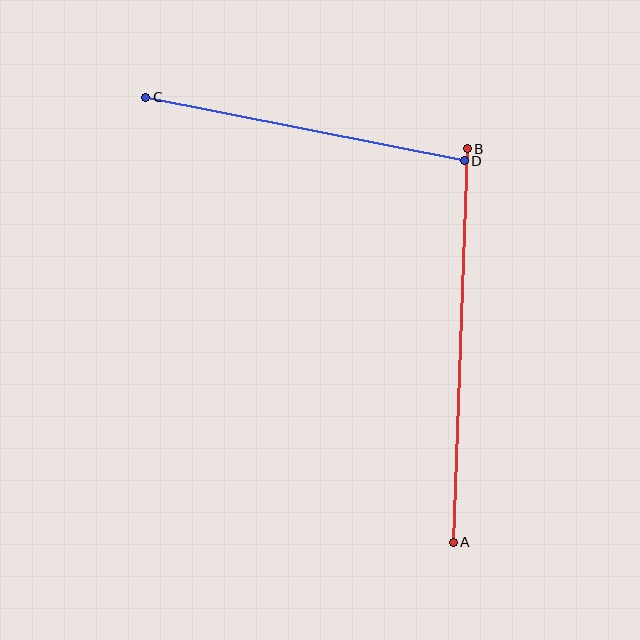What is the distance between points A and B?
The distance is approximately 394 pixels.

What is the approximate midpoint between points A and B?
The midpoint is at approximately (460, 346) pixels.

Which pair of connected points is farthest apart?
Points A and B are farthest apart.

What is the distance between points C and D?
The distance is approximately 325 pixels.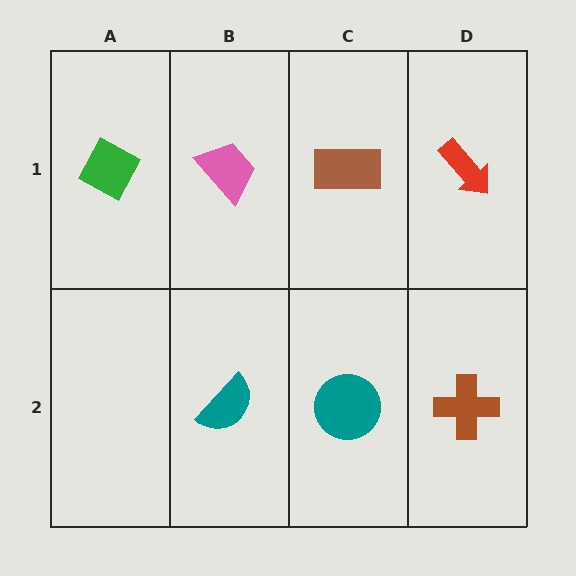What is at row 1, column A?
A green diamond.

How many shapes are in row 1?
4 shapes.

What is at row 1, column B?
A pink trapezoid.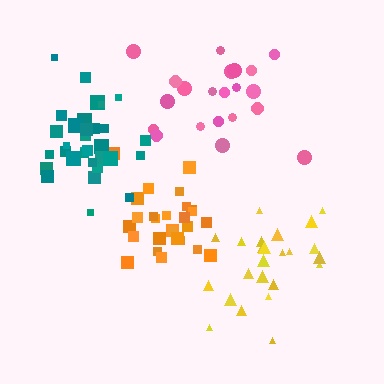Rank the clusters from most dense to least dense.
teal, orange, yellow, pink.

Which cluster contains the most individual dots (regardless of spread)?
Teal (34).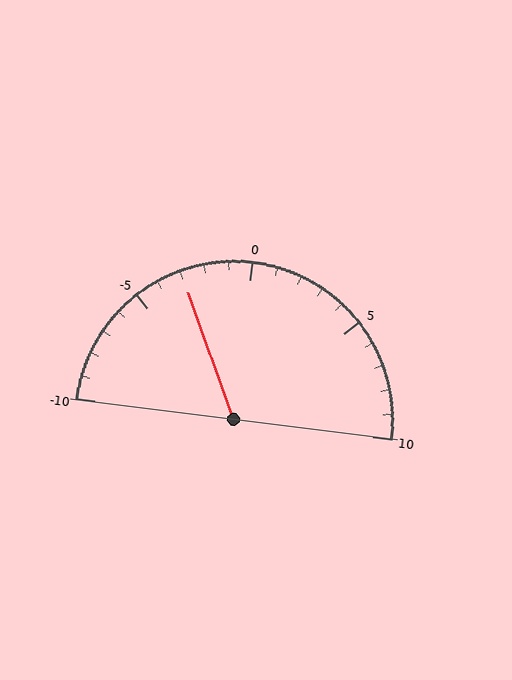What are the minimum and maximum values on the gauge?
The gauge ranges from -10 to 10.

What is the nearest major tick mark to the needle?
The nearest major tick mark is -5.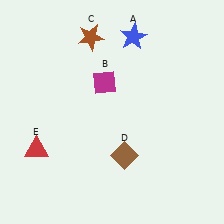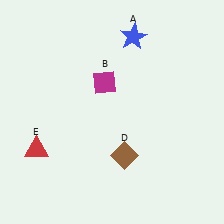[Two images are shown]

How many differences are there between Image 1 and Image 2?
There is 1 difference between the two images.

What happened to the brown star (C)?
The brown star (C) was removed in Image 2. It was in the top-left area of Image 1.